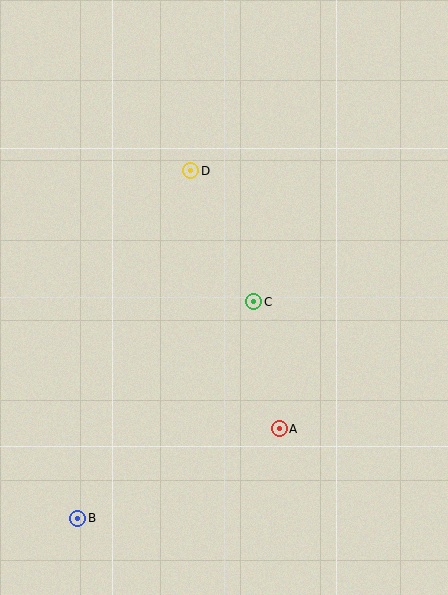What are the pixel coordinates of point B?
Point B is at (78, 518).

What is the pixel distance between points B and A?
The distance between B and A is 220 pixels.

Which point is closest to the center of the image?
Point C at (254, 302) is closest to the center.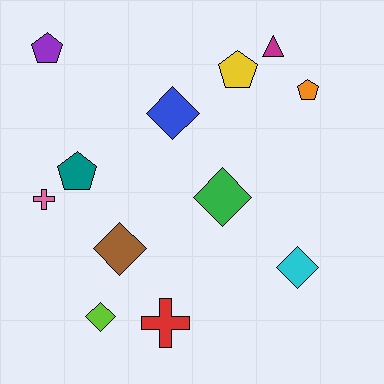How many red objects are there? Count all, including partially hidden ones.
There is 1 red object.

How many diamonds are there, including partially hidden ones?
There are 5 diamonds.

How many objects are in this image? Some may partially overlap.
There are 12 objects.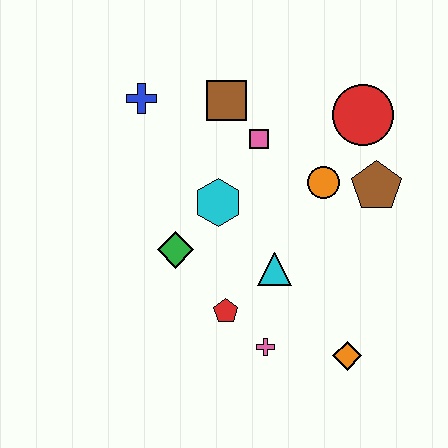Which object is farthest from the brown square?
The orange diamond is farthest from the brown square.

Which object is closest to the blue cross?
The brown square is closest to the blue cross.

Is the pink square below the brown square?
Yes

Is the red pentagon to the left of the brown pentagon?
Yes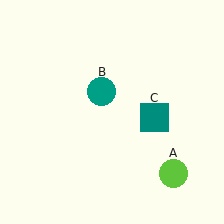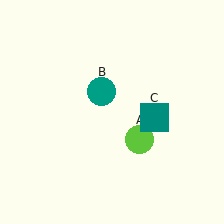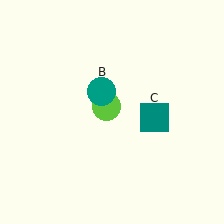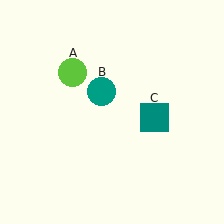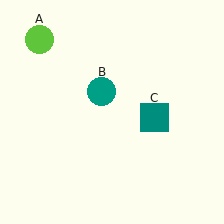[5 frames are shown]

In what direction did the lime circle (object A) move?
The lime circle (object A) moved up and to the left.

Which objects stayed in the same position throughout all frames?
Teal circle (object B) and teal square (object C) remained stationary.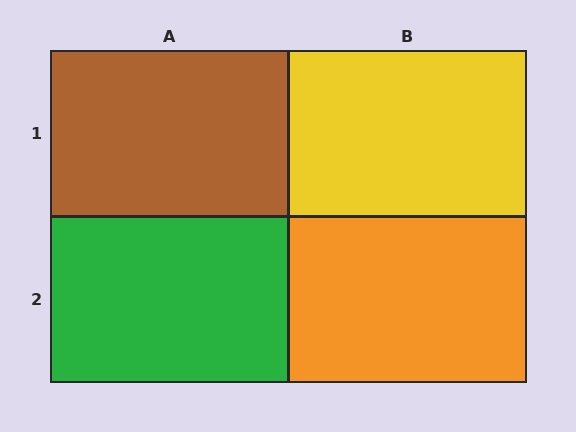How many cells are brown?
1 cell is brown.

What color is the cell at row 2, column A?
Green.